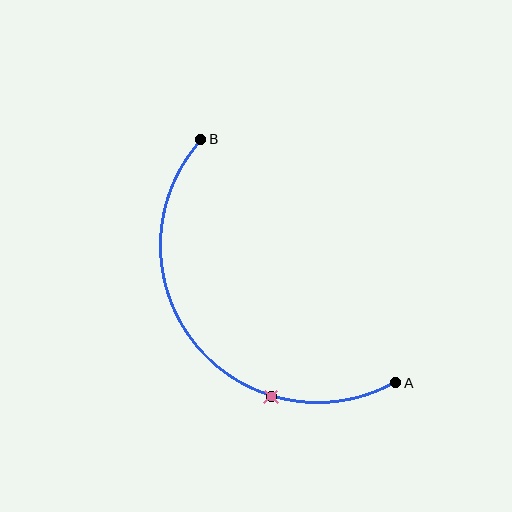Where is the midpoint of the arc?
The arc midpoint is the point on the curve farthest from the straight line joining A and B. It sits below and to the left of that line.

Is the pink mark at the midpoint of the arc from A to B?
No. The pink mark lies on the arc but is closer to endpoint A. The arc midpoint would be at the point on the curve equidistant along the arc from both A and B.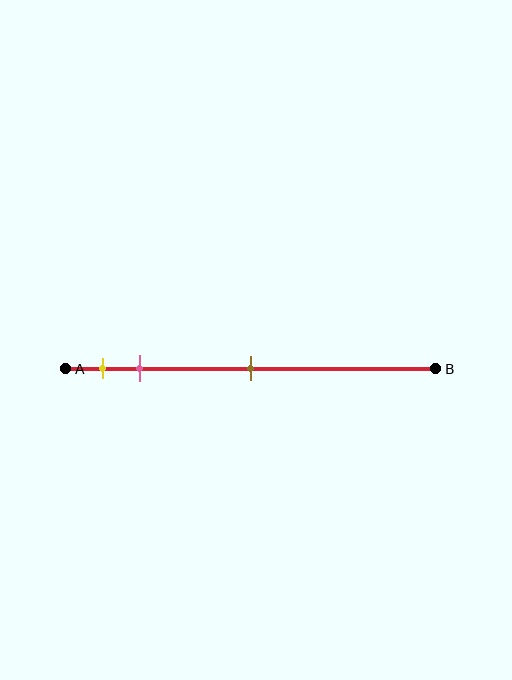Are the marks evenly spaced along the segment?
No, the marks are not evenly spaced.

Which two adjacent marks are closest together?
The yellow and pink marks are the closest adjacent pair.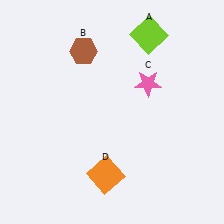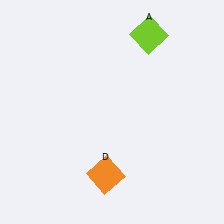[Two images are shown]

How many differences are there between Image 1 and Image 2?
There are 2 differences between the two images.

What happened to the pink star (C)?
The pink star (C) was removed in Image 2. It was in the top-right area of Image 1.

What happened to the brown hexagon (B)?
The brown hexagon (B) was removed in Image 2. It was in the top-left area of Image 1.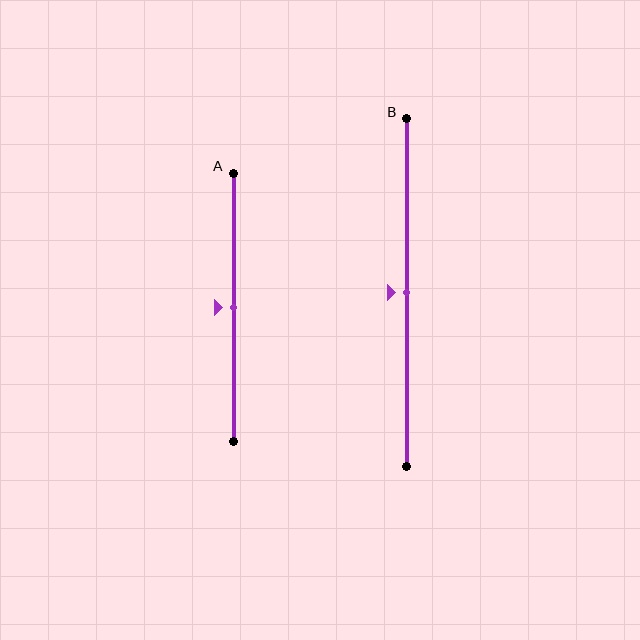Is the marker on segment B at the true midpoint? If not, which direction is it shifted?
Yes, the marker on segment B is at the true midpoint.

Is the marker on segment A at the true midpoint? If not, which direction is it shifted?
Yes, the marker on segment A is at the true midpoint.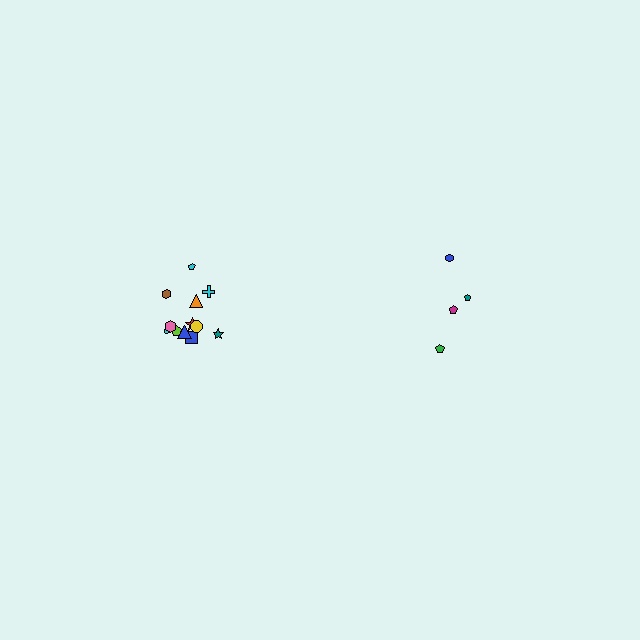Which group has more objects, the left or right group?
The left group.